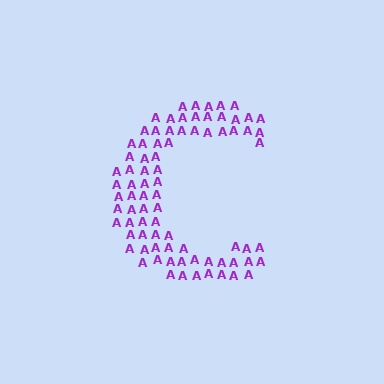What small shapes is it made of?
It is made of small letter A's.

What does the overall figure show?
The overall figure shows the letter C.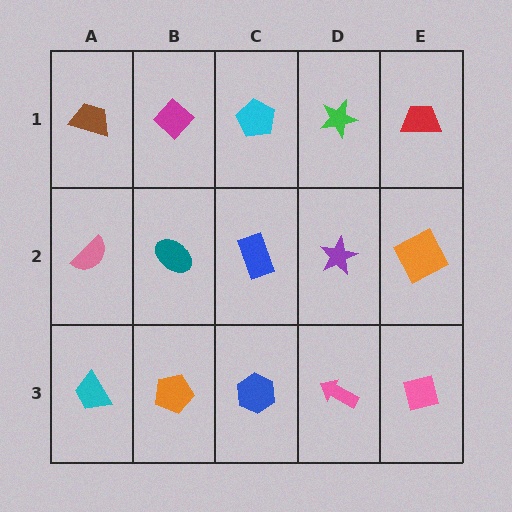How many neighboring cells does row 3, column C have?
3.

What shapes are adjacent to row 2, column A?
A brown trapezoid (row 1, column A), a cyan trapezoid (row 3, column A), a teal ellipse (row 2, column B).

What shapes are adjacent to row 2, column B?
A magenta diamond (row 1, column B), an orange pentagon (row 3, column B), a pink semicircle (row 2, column A), a blue rectangle (row 2, column C).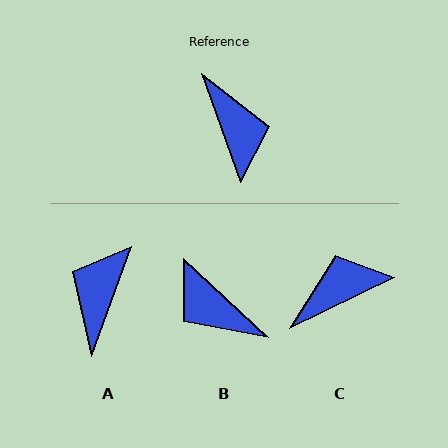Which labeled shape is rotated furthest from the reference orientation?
B, about 152 degrees away.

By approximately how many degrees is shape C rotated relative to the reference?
Approximately 96 degrees counter-clockwise.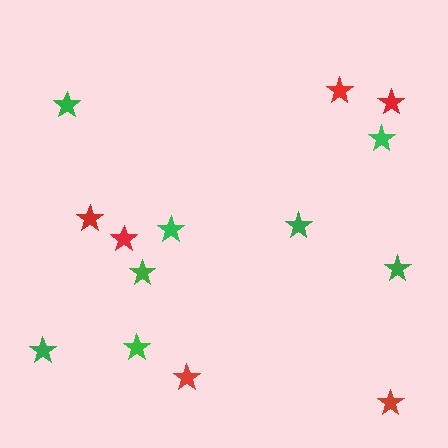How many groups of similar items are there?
There are 2 groups: one group of red stars (6) and one group of green stars (8).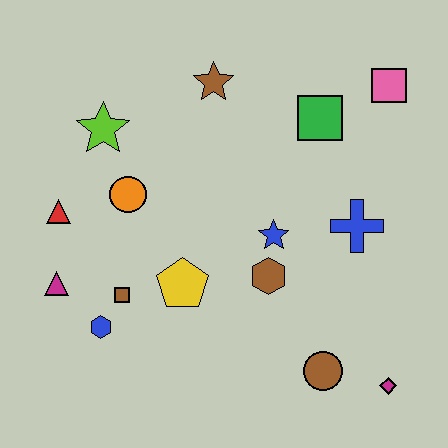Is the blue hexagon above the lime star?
No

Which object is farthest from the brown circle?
The lime star is farthest from the brown circle.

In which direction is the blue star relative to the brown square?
The blue star is to the right of the brown square.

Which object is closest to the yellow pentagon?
The brown square is closest to the yellow pentagon.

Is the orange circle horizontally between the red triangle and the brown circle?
Yes